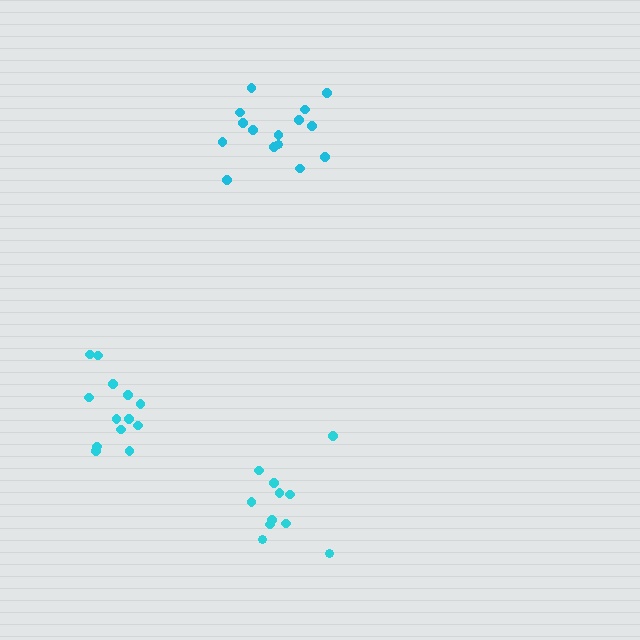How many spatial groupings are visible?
There are 3 spatial groupings.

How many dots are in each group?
Group 1: 11 dots, Group 2: 13 dots, Group 3: 15 dots (39 total).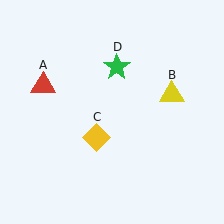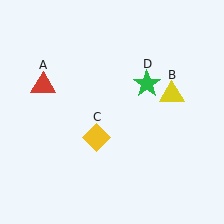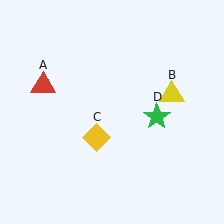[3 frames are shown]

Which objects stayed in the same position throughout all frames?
Red triangle (object A) and yellow triangle (object B) and yellow diamond (object C) remained stationary.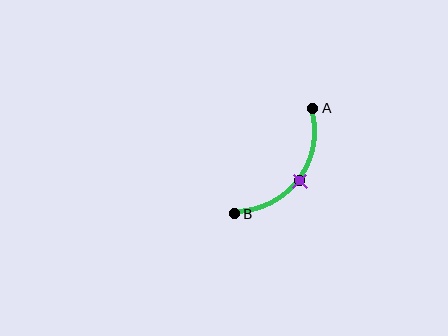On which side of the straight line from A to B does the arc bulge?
The arc bulges below and to the right of the straight line connecting A and B.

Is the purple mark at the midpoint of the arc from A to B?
Yes. The purple mark lies on the arc at equal arc-length from both A and B — it is the arc midpoint.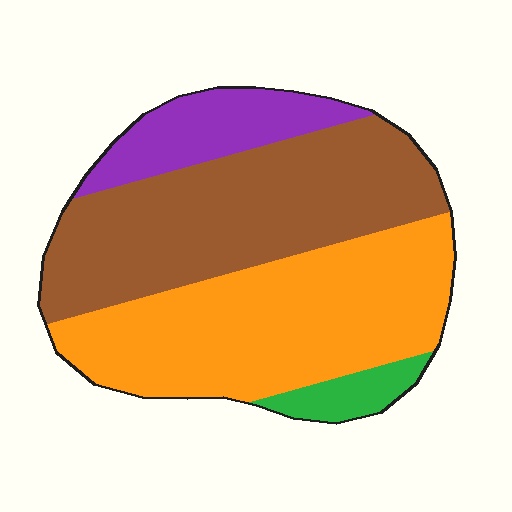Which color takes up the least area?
Green, at roughly 5%.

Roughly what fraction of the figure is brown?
Brown takes up about two fifths (2/5) of the figure.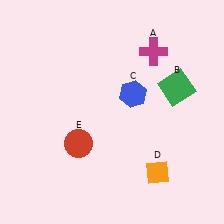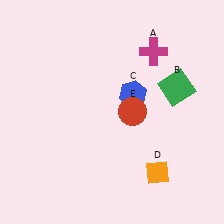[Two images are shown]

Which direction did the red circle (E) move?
The red circle (E) moved right.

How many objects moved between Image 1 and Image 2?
1 object moved between the two images.